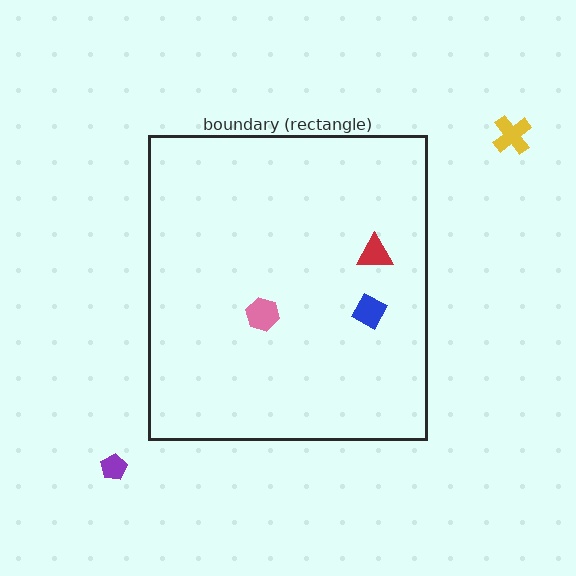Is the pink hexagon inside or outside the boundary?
Inside.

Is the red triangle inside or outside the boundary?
Inside.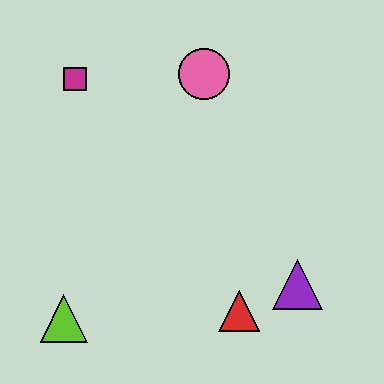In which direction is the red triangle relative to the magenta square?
The red triangle is below the magenta square.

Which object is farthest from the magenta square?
The purple triangle is farthest from the magenta square.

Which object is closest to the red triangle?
The purple triangle is closest to the red triangle.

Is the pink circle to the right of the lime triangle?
Yes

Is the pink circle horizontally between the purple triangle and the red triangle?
No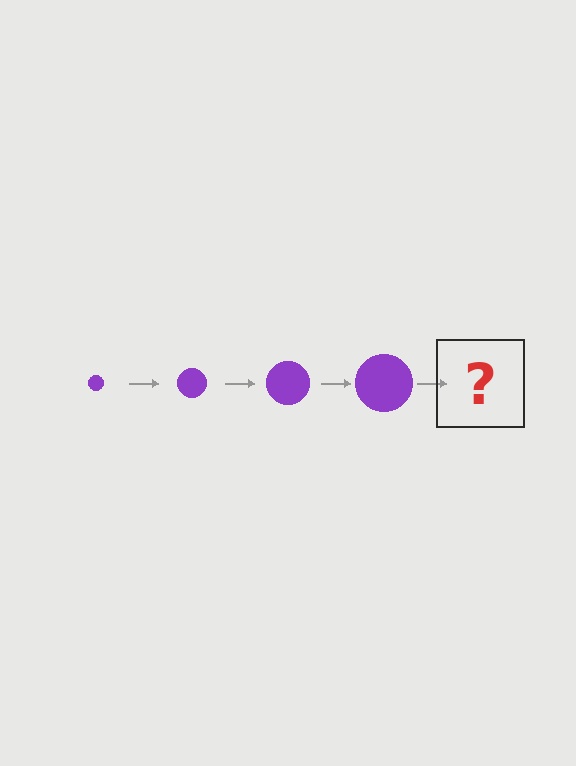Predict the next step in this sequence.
The next step is a purple circle, larger than the previous one.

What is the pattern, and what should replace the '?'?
The pattern is that the circle gets progressively larger each step. The '?' should be a purple circle, larger than the previous one.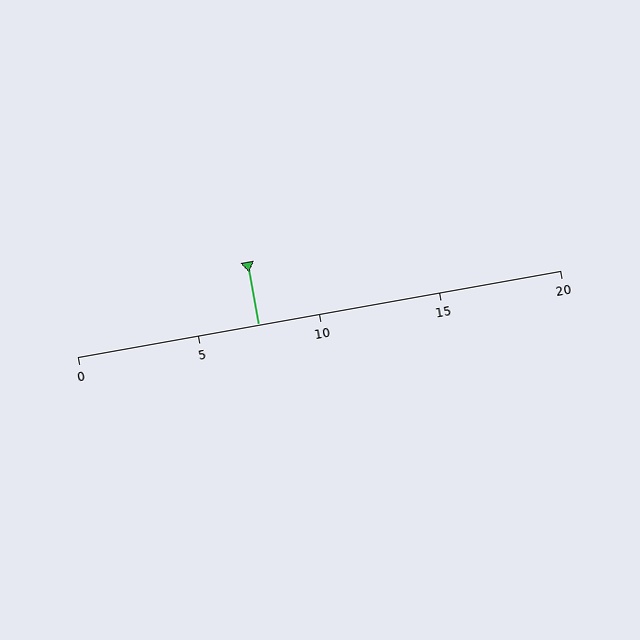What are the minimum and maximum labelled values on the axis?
The axis runs from 0 to 20.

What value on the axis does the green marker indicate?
The marker indicates approximately 7.5.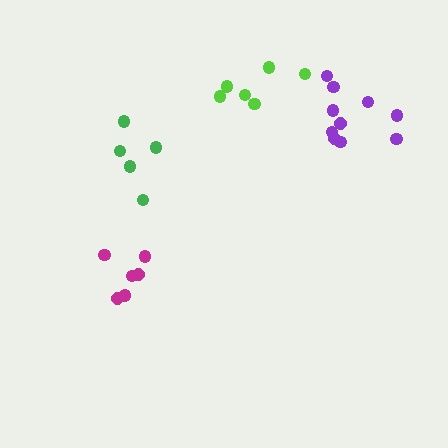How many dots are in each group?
Group 1: 6 dots, Group 2: 5 dots, Group 3: 10 dots, Group 4: 6 dots (27 total).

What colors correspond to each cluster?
The clusters are colored: magenta, green, purple, lime.